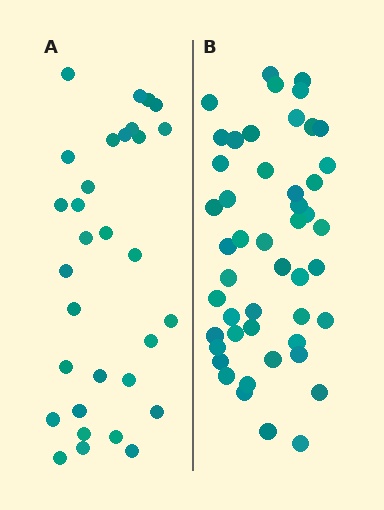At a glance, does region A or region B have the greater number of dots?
Region B (the right region) has more dots.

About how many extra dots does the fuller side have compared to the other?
Region B has approximately 15 more dots than region A.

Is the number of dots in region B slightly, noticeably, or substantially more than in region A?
Region B has substantially more. The ratio is roughly 1.5 to 1.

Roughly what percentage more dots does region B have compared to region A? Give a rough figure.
About 55% more.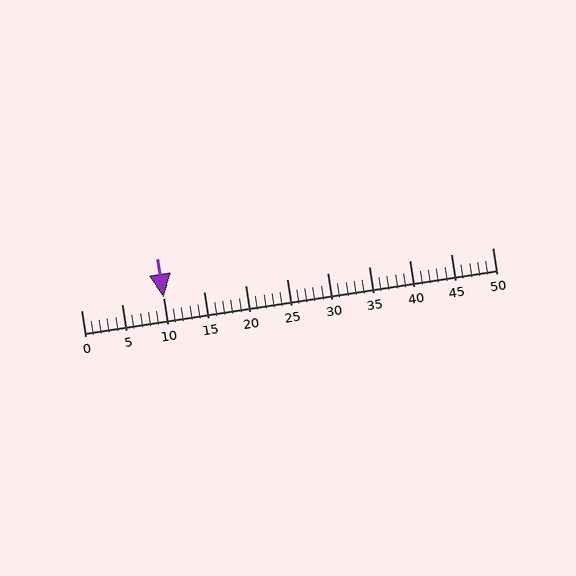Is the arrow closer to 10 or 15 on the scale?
The arrow is closer to 10.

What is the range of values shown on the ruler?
The ruler shows values from 0 to 50.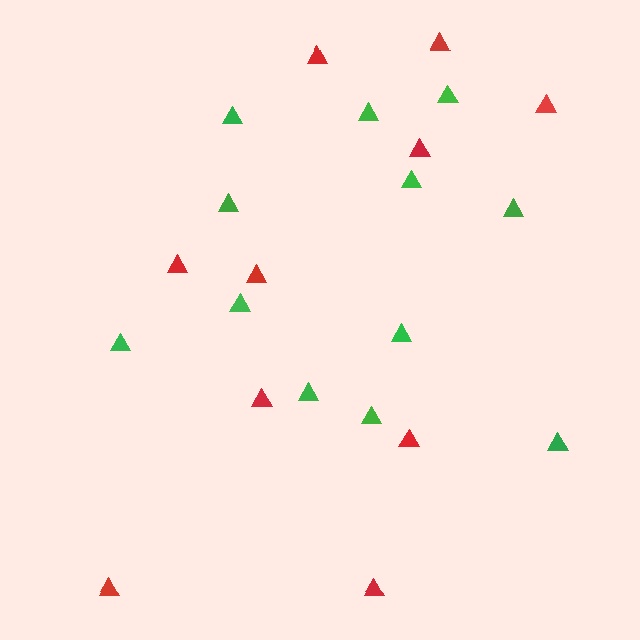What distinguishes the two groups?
There are 2 groups: one group of red triangles (10) and one group of green triangles (12).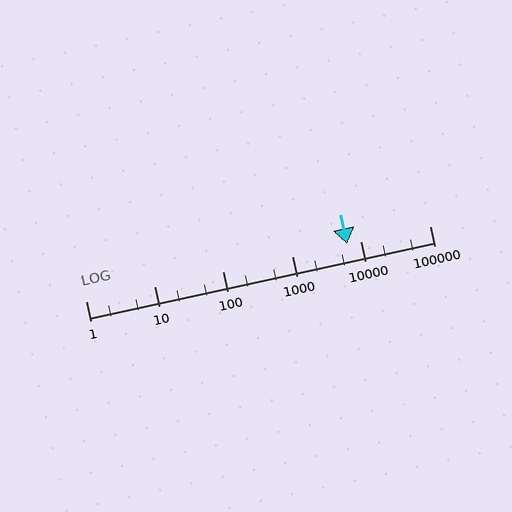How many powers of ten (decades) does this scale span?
The scale spans 5 decades, from 1 to 100000.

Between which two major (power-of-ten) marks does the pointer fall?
The pointer is between 1000 and 10000.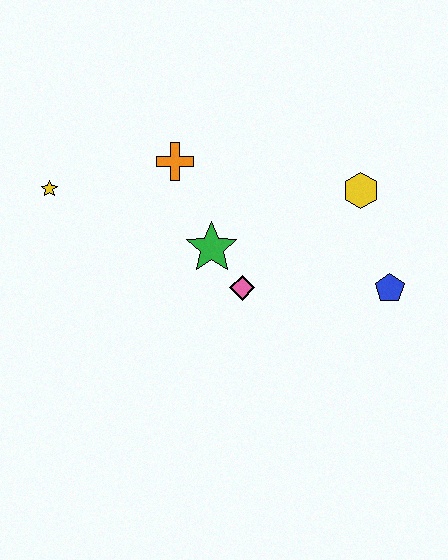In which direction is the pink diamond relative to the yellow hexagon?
The pink diamond is to the left of the yellow hexagon.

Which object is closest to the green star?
The pink diamond is closest to the green star.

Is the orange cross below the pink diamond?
No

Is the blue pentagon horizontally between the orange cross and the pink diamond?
No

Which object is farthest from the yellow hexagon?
The yellow star is farthest from the yellow hexagon.